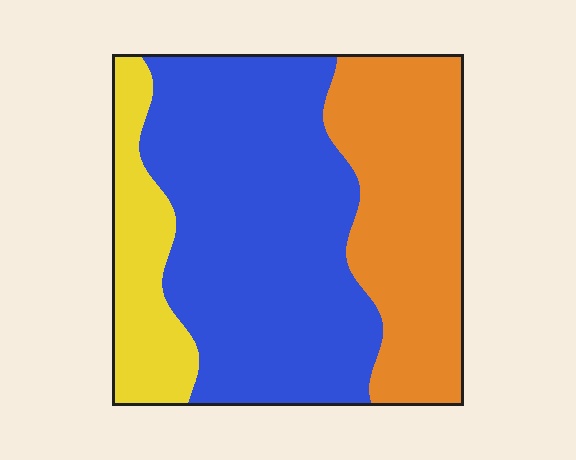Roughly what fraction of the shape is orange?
Orange covers around 30% of the shape.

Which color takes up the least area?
Yellow, at roughly 15%.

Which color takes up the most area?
Blue, at roughly 55%.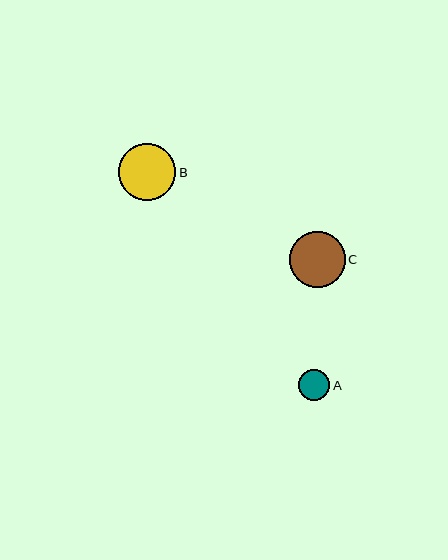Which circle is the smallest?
Circle A is the smallest with a size of approximately 31 pixels.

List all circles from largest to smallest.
From largest to smallest: B, C, A.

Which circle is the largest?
Circle B is the largest with a size of approximately 57 pixels.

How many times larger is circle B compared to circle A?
Circle B is approximately 1.9 times the size of circle A.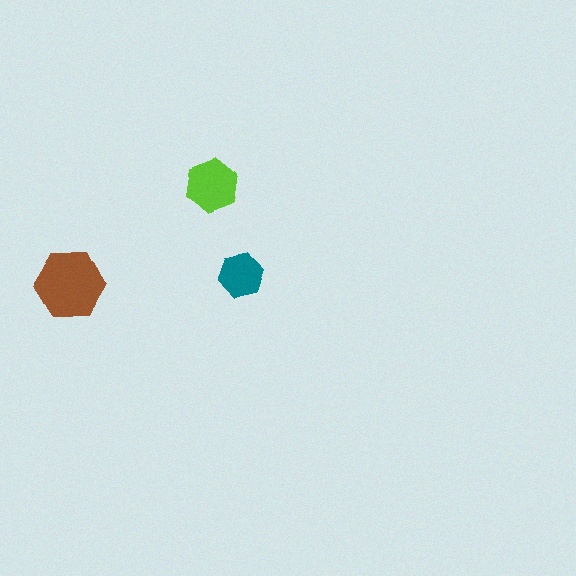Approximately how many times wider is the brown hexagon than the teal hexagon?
About 1.5 times wider.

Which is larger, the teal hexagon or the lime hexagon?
The lime one.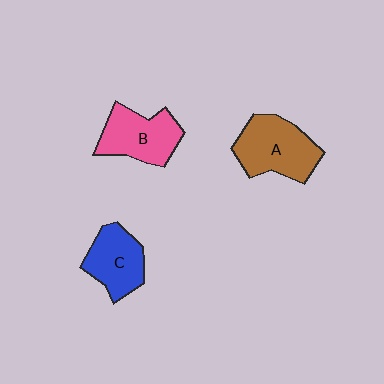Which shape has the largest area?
Shape A (brown).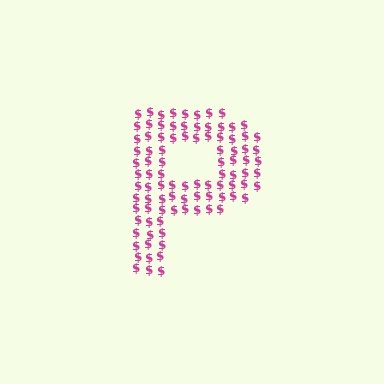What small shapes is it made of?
It is made of small dollar signs.